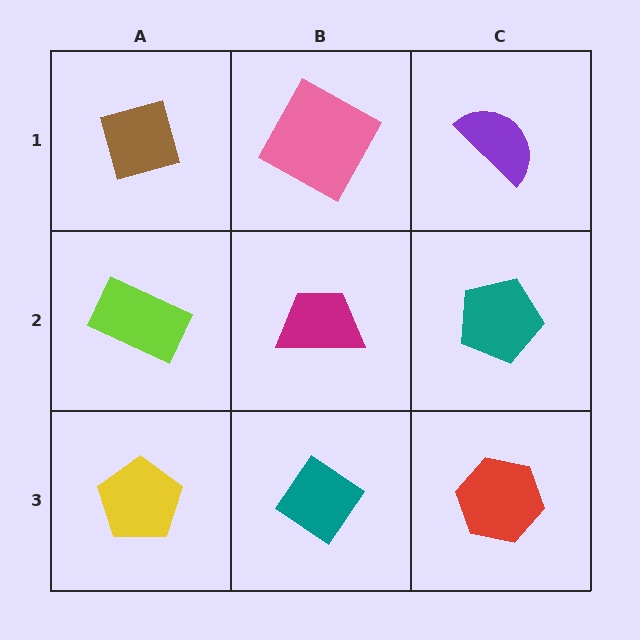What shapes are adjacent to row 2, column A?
A brown diamond (row 1, column A), a yellow pentagon (row 3, column A), a magenta trapezoid (row 2, column B).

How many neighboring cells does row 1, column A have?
2.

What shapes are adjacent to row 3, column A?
A lime rectangle (row 2, column A), a teal diamond (row 3, column B).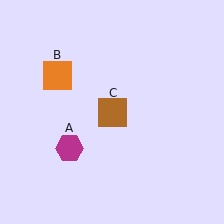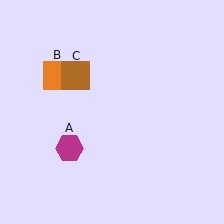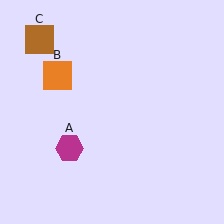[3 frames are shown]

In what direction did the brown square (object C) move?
The brown square (object C) moved up and to the left.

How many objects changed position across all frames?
1 object changed position: brown square (object C).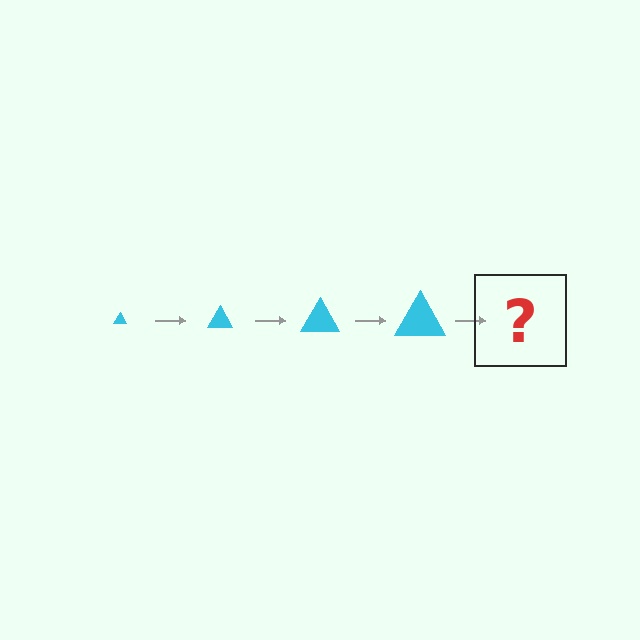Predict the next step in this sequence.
The next step is a cyan triangle, larger than the previous one.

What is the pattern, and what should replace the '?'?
The pattern is that the triangle gets progressively larger each step. The '?' should be a cyan triangle, larger than the previous one.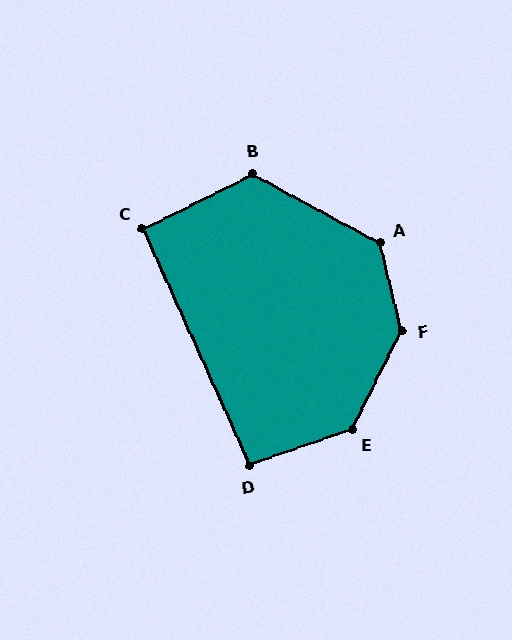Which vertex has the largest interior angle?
F, at approximately 140 degrees.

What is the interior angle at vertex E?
Approximately 136 degrees (obtuse).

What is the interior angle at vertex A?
Approximately 132 degrees (obtuse).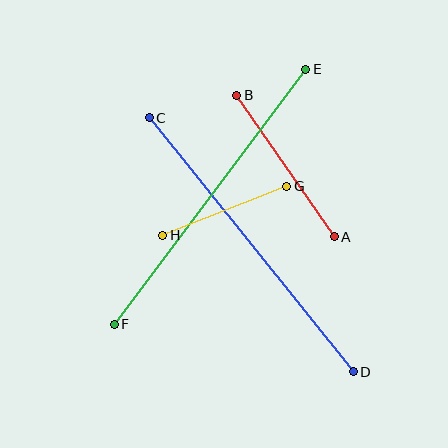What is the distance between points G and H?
The distance is approximately 133 pixels.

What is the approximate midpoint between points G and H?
The midpoint is at approximately (225, 211) pixels.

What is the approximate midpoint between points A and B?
The midpoint is at approximately (285, 166) pixels.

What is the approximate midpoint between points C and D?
The midpoint is at approximately (251, 245) pixels.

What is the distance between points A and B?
The distance is approximately 172 pixels.